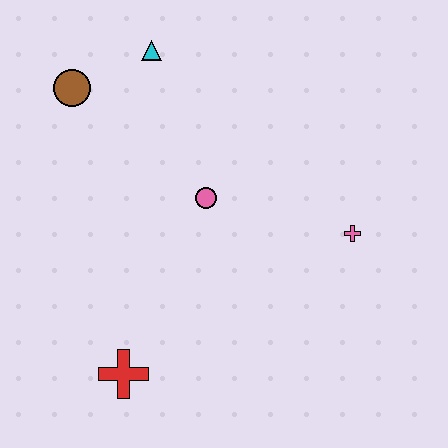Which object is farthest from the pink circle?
The red cross is farthest from the pink circle.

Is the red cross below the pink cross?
Yes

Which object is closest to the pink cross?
The pink circle is closest to the pink cross.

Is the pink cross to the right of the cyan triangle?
Yes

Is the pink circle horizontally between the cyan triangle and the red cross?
No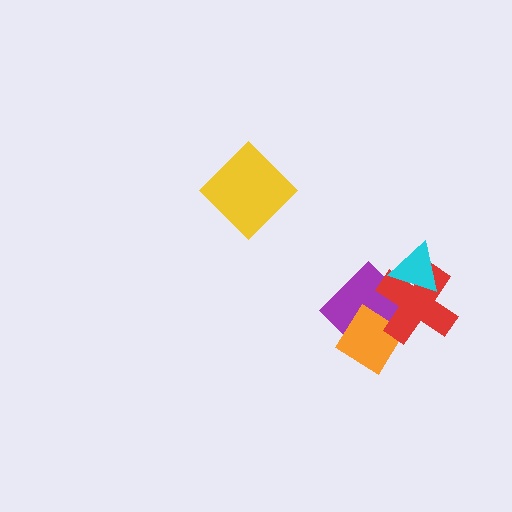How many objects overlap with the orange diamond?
2 objects overlap with the orange diamond.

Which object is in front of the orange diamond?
The red cross is in front of the orange diamond.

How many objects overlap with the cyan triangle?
2 objects overlap with the cyan triangle.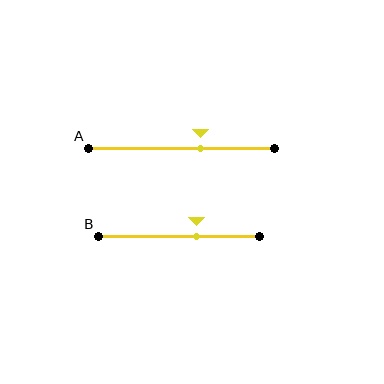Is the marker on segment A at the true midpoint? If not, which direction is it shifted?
No, the marker on segment A is shifted to the right by about 10% of the segment length.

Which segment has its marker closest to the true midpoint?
Segment A has its marker closest to the true midpoint.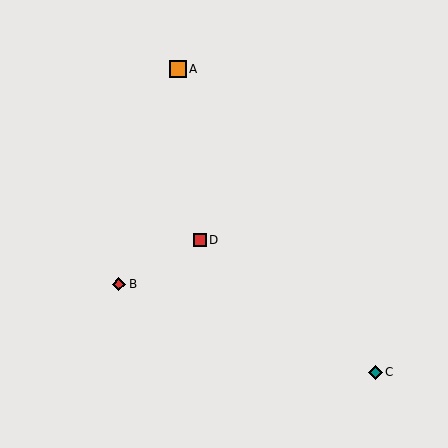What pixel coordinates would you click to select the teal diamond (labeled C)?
Click at (375, 372) to select the teal diamond C.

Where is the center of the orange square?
The center of the orange square is at (178, 69).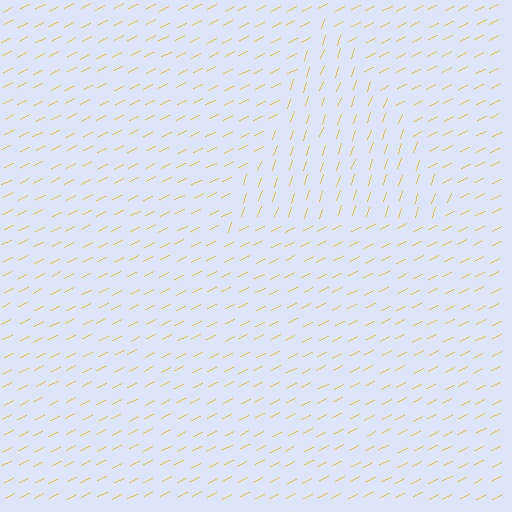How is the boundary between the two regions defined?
The boundary is defined purely by a change in line orientation (approximately 45 degrees difference). All lines are the same color and thickness.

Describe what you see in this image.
The image is filled with small yellow line segments. A triangle region in the image has lines oriented differently from the surrounding lines, creating a visible texture boundary.